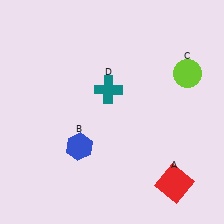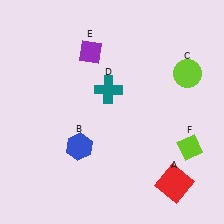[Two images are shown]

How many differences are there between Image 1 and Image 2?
There are 2 differences between the two images.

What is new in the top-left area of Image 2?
A purple diamond (E) was added in the top-left area of Image 2.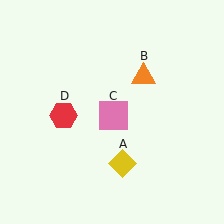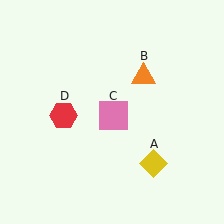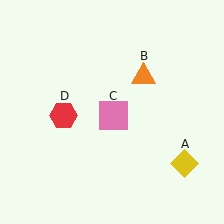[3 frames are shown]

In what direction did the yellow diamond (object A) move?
The yellow diamond (object A) moved right.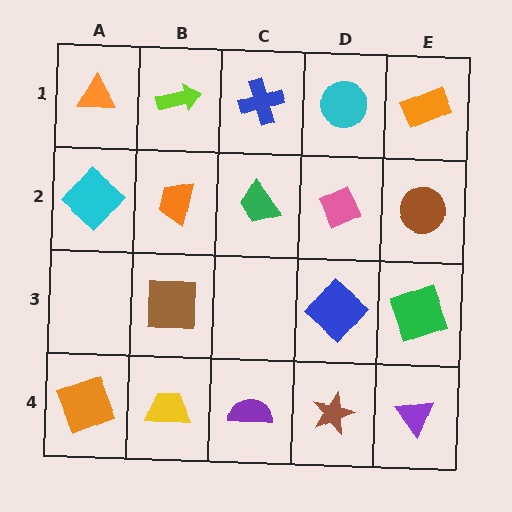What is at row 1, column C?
A blue cross.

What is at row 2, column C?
A green trapezoid.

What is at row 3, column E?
A green square.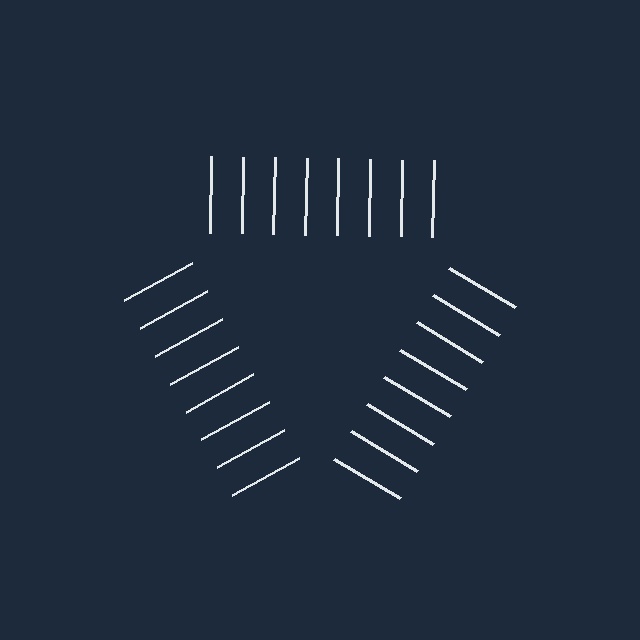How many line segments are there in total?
24 — 8 along each of the 3 edges.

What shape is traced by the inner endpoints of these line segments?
An illusory triangle — the line segments terminate on its edges but no continuous stroke is drawn.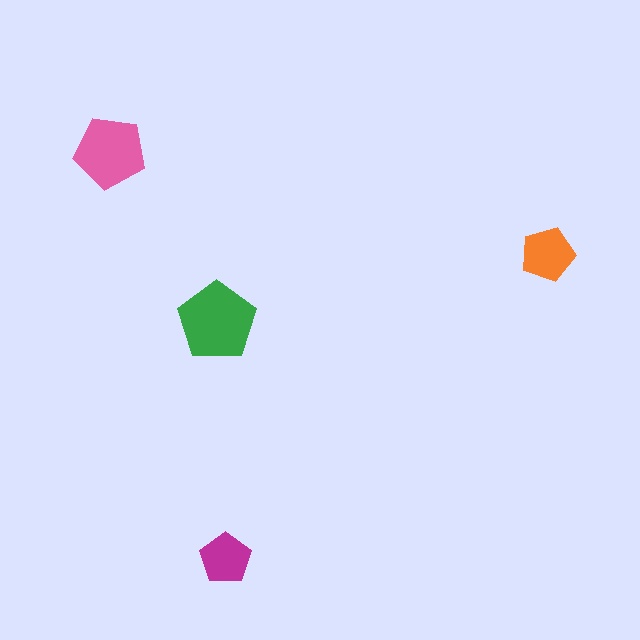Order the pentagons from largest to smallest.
the green one, the pink one, the orange one, the magenta one.